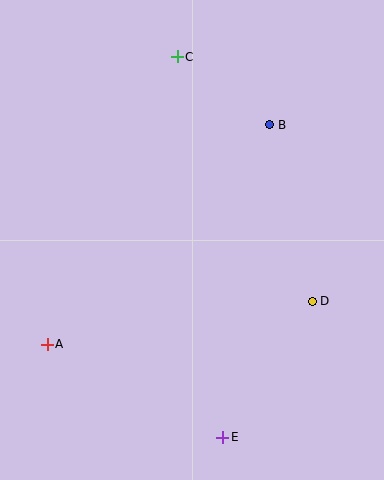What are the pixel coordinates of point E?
Point E is at (222, 437).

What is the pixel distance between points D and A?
The distance between D and A is 269 pixels.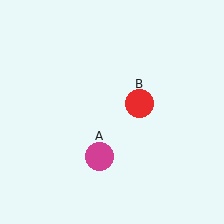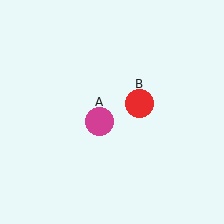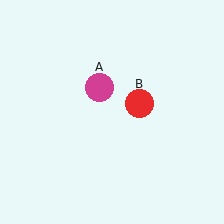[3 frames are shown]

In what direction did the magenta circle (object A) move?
The magenta circle (object A) moved up.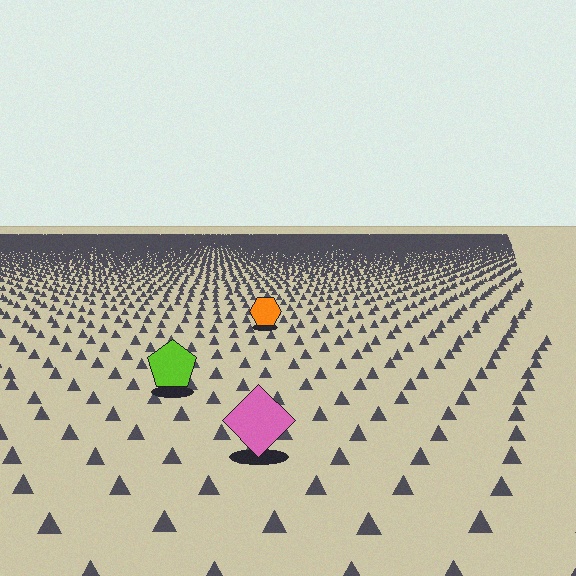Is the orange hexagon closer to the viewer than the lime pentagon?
No. The lime pentagon is closer — you can tell from the texture gradient: the ground texture is coarser near it.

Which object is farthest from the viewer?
The orange hexagon is farthest from the viewer. It appears smaller and the ground texture around it is denser.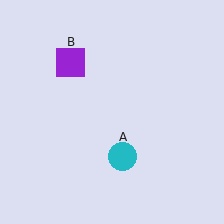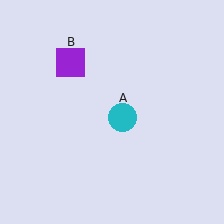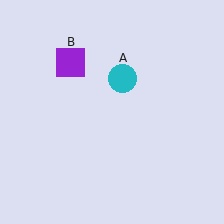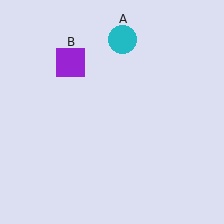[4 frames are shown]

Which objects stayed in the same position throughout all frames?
Purple square (object B) remained stationary.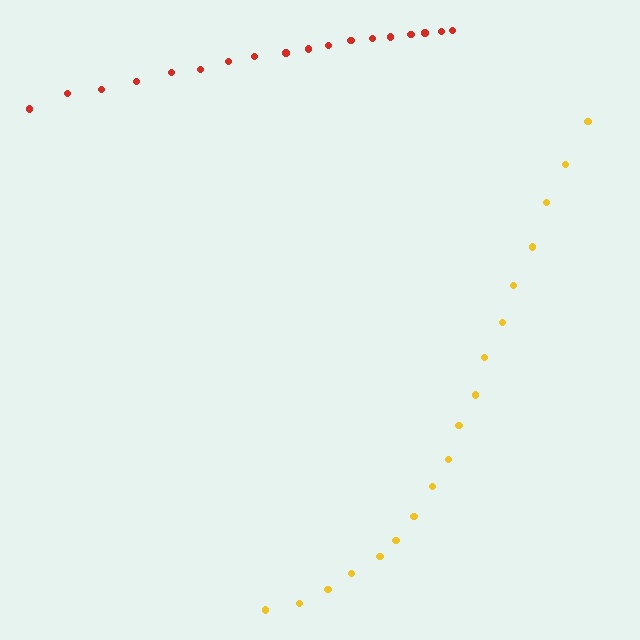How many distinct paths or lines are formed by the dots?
There are 2 distinct paths.